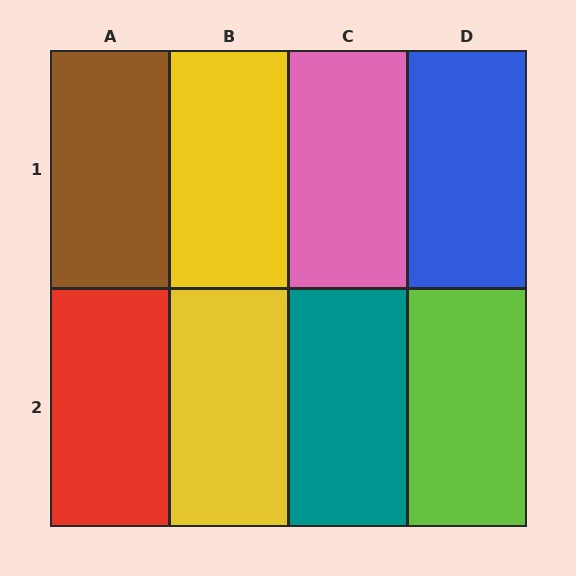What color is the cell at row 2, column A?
Red.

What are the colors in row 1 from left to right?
Brown, yellow, pink, blue.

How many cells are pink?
1 cell is pink.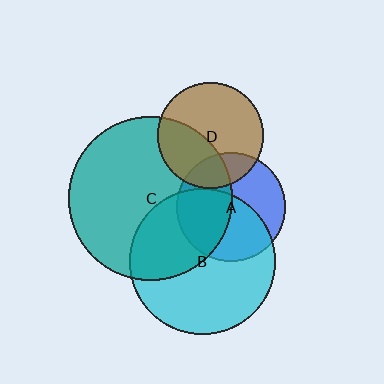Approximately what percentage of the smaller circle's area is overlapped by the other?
Approximately 45%.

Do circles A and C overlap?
Yes.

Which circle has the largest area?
Circle C (teal).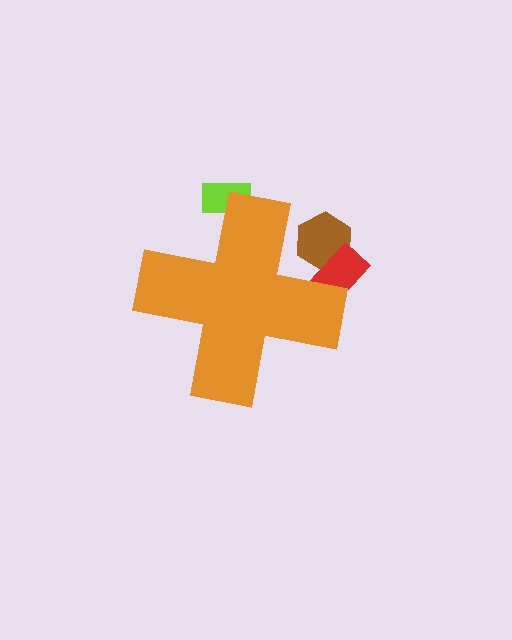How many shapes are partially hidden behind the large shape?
3 shapes are partially hidden.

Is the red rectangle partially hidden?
Yes, the red rectangle is partially hidden behind the orange cross.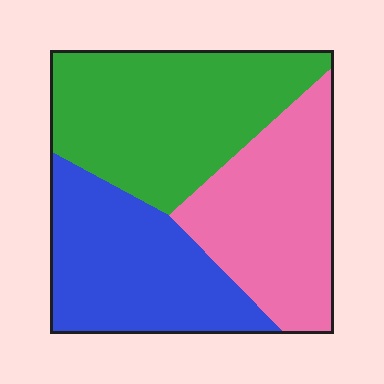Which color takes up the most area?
Green, at roughly 40%.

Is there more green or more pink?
Green.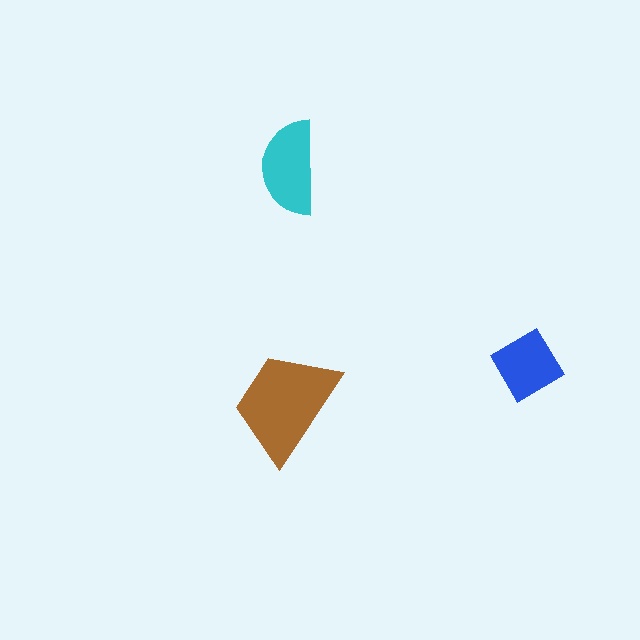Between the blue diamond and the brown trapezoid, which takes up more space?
The brown trapezoid.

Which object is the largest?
The brown trapezoid.